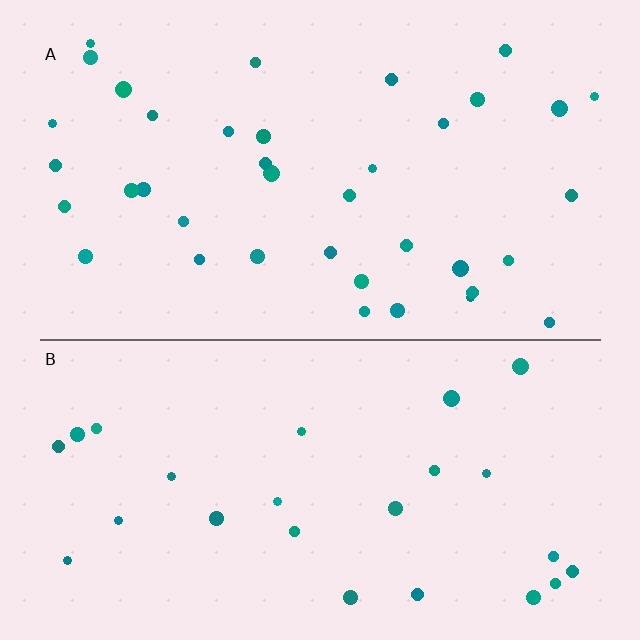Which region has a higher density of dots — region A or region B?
A (the top).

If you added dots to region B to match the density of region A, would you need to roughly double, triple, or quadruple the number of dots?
Approximately double.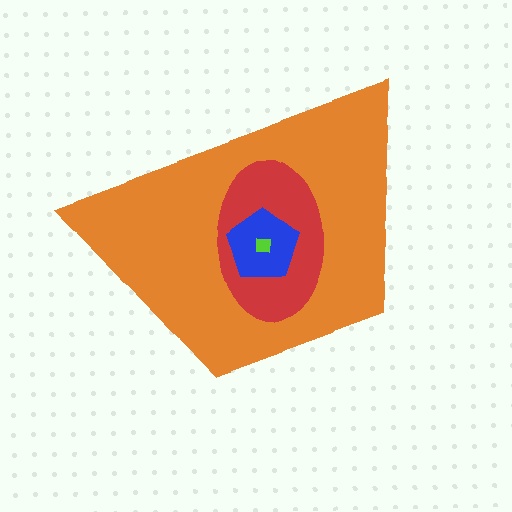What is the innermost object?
The lime square.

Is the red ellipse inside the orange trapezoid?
Yes.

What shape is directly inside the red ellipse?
The blue pentagon.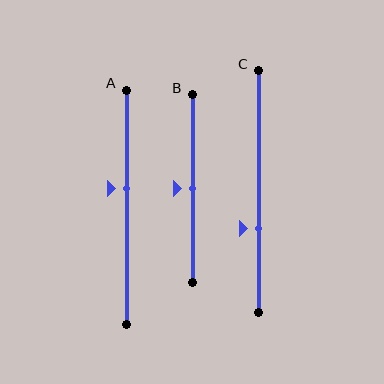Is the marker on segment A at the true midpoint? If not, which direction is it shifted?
No, the marker on segment A is shifted upward by about 8% of the segment length.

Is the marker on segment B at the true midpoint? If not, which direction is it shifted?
Yes, the marker on segment B is at the true midpoint.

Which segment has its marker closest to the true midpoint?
Segment B has its marker closest to the true midpoint.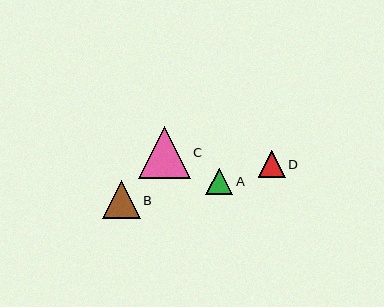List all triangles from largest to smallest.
From largest to smallest: C, B, D, A.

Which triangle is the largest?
Triangle C is the largest with a size of approximately 52 pixels.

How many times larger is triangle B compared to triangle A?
Triangle B is approximately 1.4 times the size of triangle A.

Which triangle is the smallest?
Triangle A is the smallest with a size of approximately 27 pixels.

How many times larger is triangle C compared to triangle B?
Triangle C is approximately 1.4 times the size of triangle B.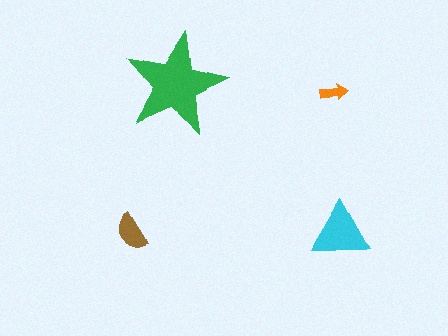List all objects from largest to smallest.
The green star, the cyan triangle, the brown semicircle, the orange arrow.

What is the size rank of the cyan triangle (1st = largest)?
2nd.